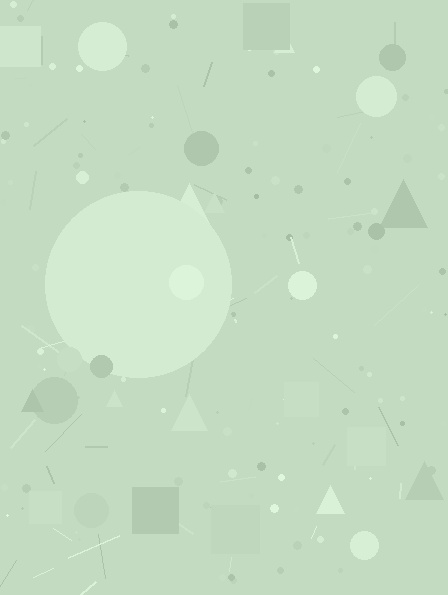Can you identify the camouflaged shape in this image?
The camouflaged shape is a circle.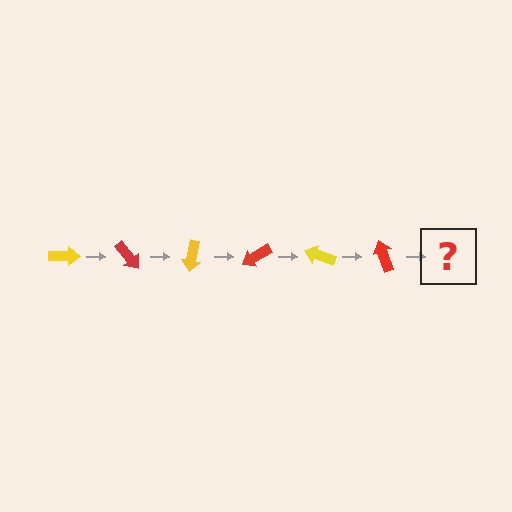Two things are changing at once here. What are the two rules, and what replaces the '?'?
The two rules are that it rotates 50 degrees each step and the color cycles through yellow and red. The '?' should be a yellow arrow, rotated 300 degrees from the start.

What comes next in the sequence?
The next element should be a yellow arrow, rotated 300 degrees from the start.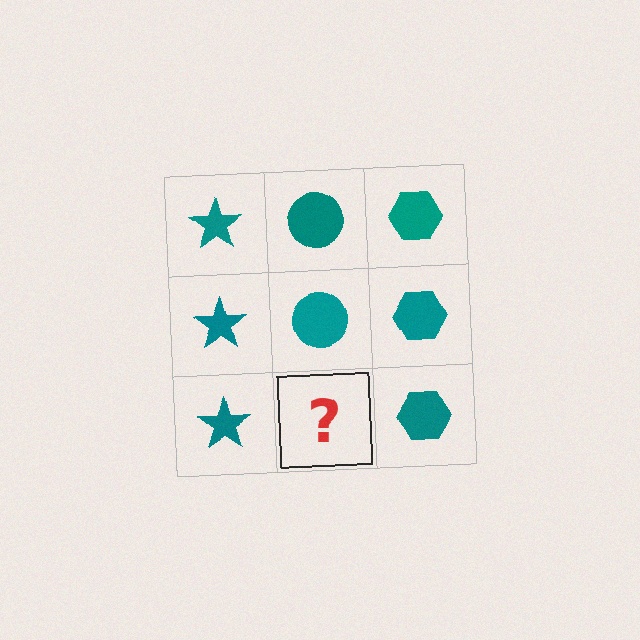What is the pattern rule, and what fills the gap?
The rule is that each column has a consistent shape. The gap should be filled with a teal circle.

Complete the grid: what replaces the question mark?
The question mark should be replaced with a teal circle.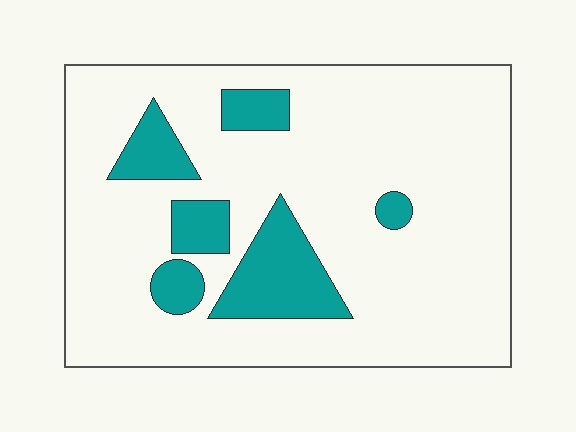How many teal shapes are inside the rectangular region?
6.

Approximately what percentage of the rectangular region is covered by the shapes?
Approximately 15%.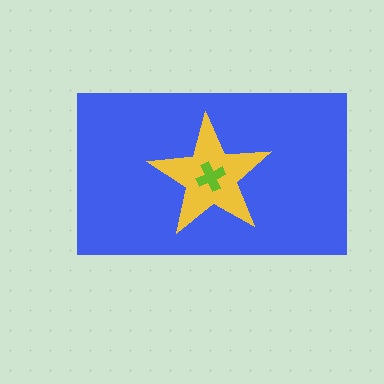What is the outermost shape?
The blue rectangle.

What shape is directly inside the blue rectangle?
The yellow star.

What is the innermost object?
The lime cross.